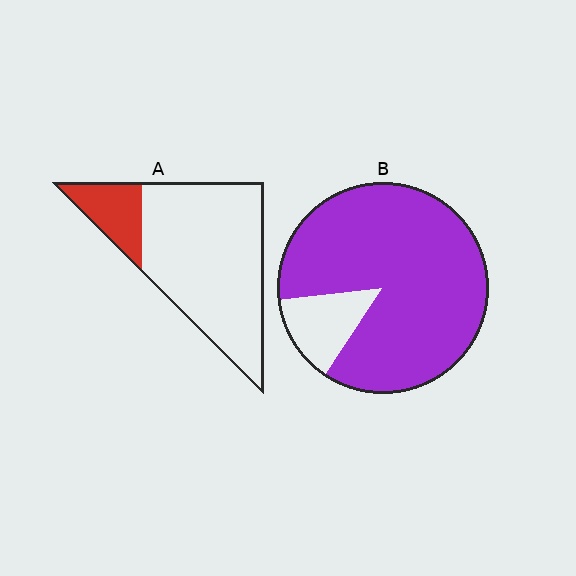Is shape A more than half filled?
No.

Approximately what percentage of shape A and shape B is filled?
A is approximately 20% and B is approximately 85%.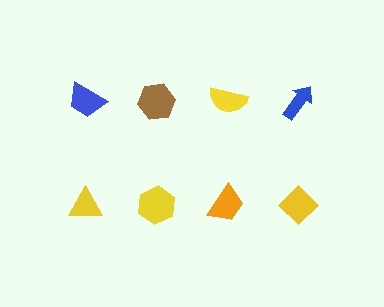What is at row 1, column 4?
A blue arrow.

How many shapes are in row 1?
4 shapes.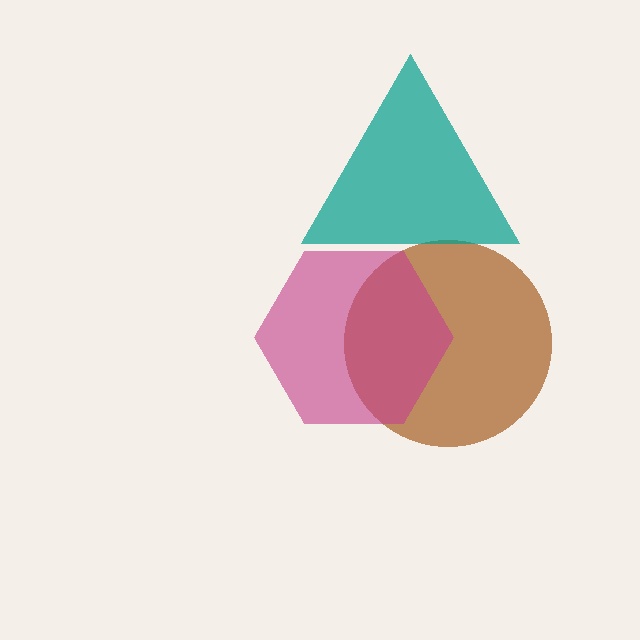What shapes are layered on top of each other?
The layered shapes are: a brown circle, a teal triangle, a magenta hexagon.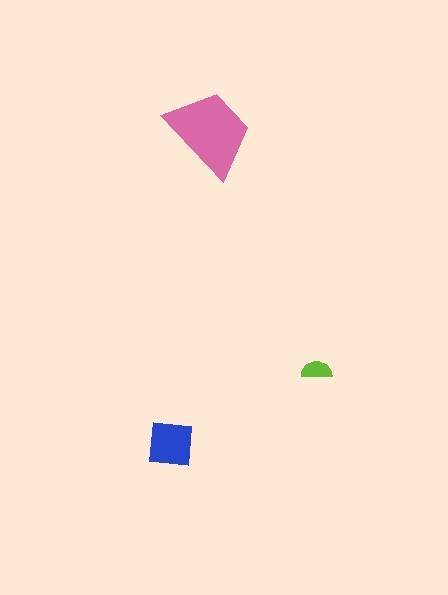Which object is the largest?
The pink trapezoid.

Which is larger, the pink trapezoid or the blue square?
The pink trapezoid.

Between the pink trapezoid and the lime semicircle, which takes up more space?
The pink trapezoid.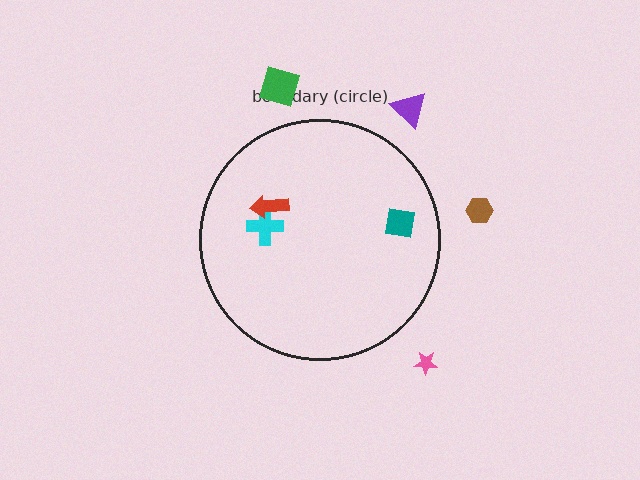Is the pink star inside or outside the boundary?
Outside.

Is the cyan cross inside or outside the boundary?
Inside.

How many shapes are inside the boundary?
3 inside, 4 outside.